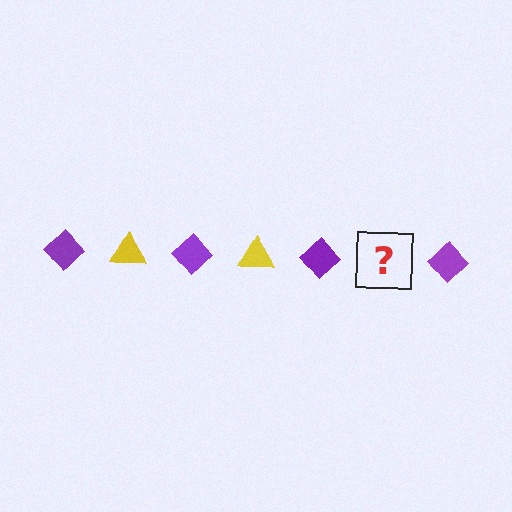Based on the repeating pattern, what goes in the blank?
The blank should be a yellow triangle.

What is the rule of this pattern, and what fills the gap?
The rule is that the pattern alternates between purple diamond and yellow triangle. The gap should be filled with a yellow triangle.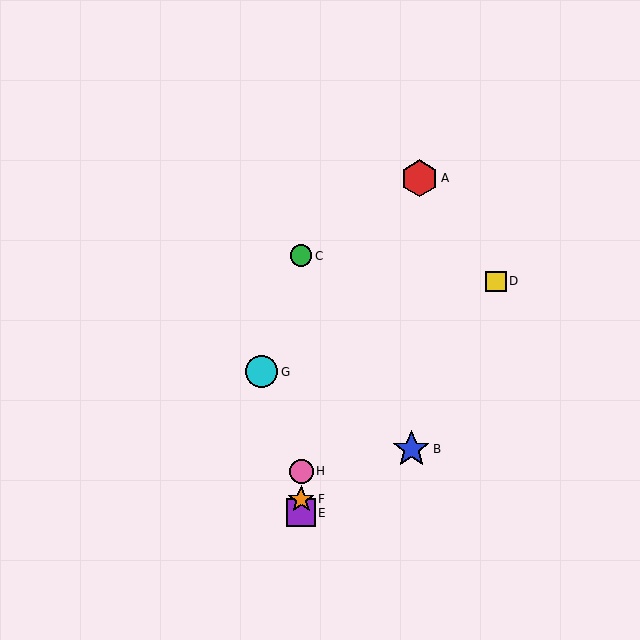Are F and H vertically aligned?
Yes, both are at x≈301.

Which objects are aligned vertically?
Objects C, E, F, H are aligned vertically.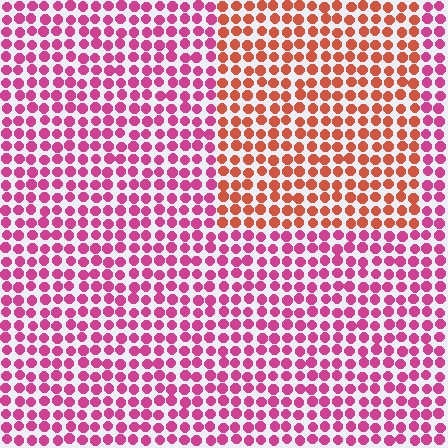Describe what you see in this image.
The image is filled with small magenta elements in a uniform arrangement. A rectangle-shaped region is visible where the elements are tinted to a slightly different hue, forming a subtle color boundary.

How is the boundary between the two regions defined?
The boundary is defined purely by a slight shift in hue (about 43 degrees). Spacing, size, and orientation are identical on both sides.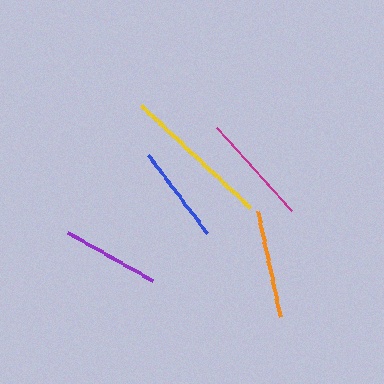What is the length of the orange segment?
The orange segment is approximately 108 pixels long.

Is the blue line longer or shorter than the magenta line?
The magenta line is longer than the blue line.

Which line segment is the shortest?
The blue line is the shortest at approximately 98 pixels.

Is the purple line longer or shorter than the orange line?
The orange line is longer than the purple line.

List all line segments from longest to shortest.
From longest to shortest: yellow, magenta, orange, purple, blue.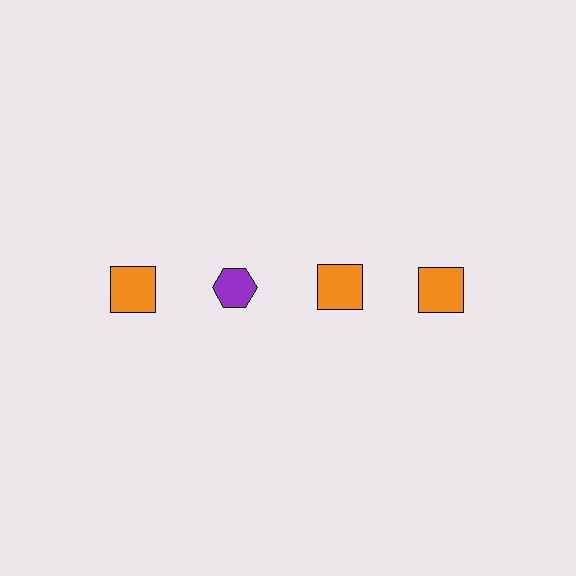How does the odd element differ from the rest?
It differs in both color (purple instead of orange) and shape (hexagon instead of square).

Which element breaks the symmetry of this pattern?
The purple hexagon in the top row, second from left column breaks the symmetry. All other shapes are orange squares.